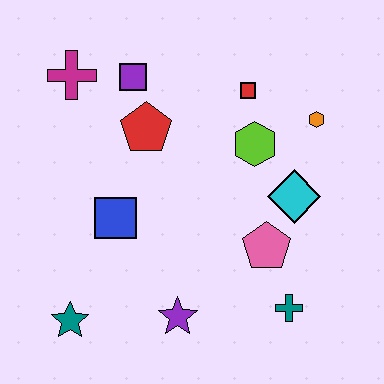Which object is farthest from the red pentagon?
The teal cross is farthest from the red pentagon.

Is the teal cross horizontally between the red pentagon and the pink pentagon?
No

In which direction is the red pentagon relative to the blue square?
The red pentagon is above the blue square.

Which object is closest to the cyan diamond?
The pink pentagon is closest to the cyan diamond.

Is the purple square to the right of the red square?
No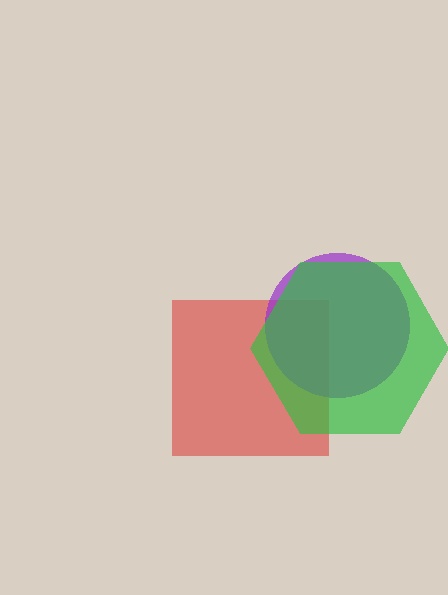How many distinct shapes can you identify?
There are 3 distinct shapes: a red square, a purple circle, a green hexagon.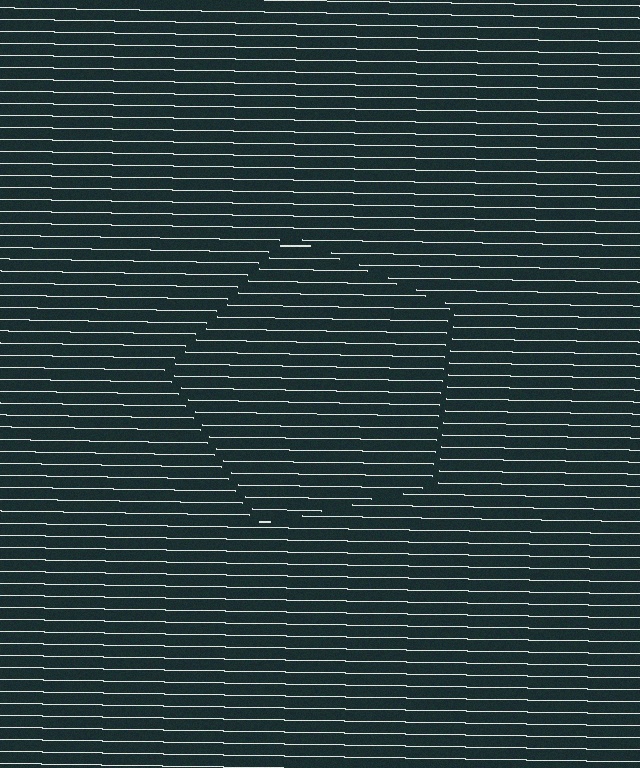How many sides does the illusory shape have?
5 sides — the line-ends trace a pentagon.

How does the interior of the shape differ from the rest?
The interior of the shape contains the same grating, shifted by half a period — the contour is defined by the phase discontinuity where line-ends from the inner and outer gratings abut.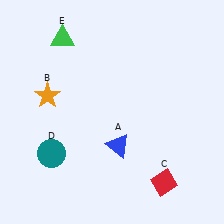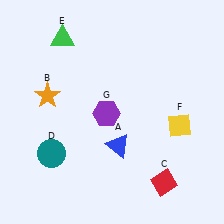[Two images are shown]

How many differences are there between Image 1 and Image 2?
There are 2 differences between the two images.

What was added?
A yellow diamond (F), a purple hexagon (G) were added in Image 2.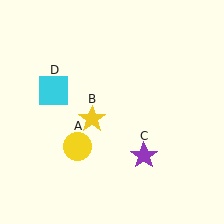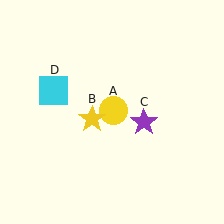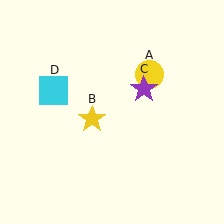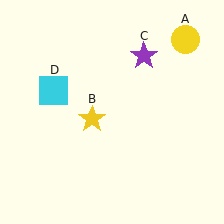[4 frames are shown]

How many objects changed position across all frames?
2 objects changed position: yellow circle (object A), purple star (object C).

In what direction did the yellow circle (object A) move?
The yellow circle (object A) moved up and to the right.